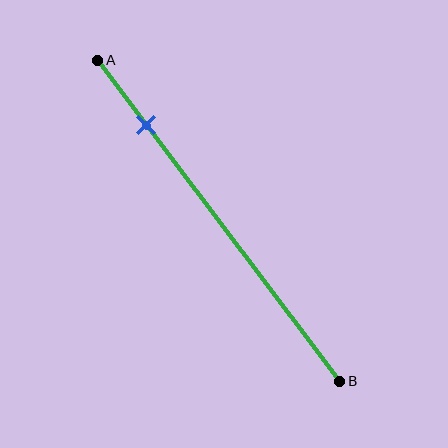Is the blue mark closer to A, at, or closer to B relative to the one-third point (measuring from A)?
The blue mark is closer to point A than the one-third point of segment AB.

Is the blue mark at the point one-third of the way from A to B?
No, the mark is at about 20% from A, not at the 33% one-third point.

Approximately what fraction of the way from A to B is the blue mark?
The blue mark is approximately 20% of the way from A to B.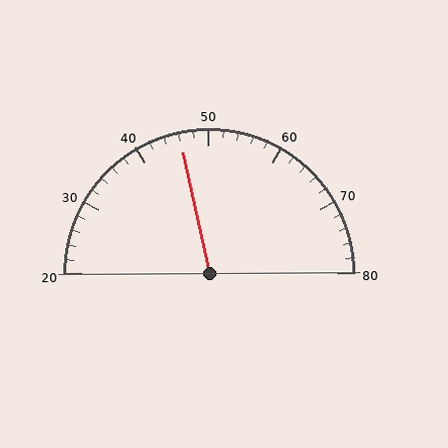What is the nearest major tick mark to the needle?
The nearest major tick mark is 50.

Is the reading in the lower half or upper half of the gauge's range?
The reading is in the lower half of the range (20 to 80).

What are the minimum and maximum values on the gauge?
The gauge ranges from 20 to 80.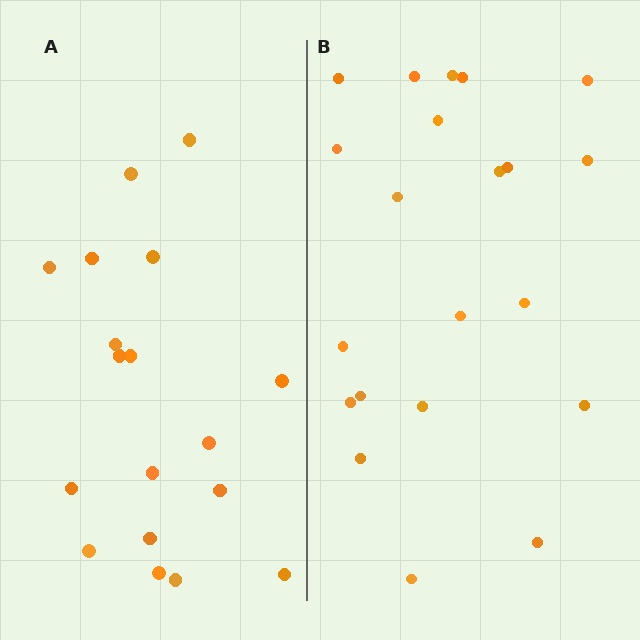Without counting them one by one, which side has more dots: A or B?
Region B (the right region) has more dots.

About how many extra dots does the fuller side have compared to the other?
Region B has just a few more — roughly 2 or 3 more dots than region A.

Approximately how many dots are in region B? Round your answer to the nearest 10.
About 20 dots. (The exact count is 21, which rounds to 20.)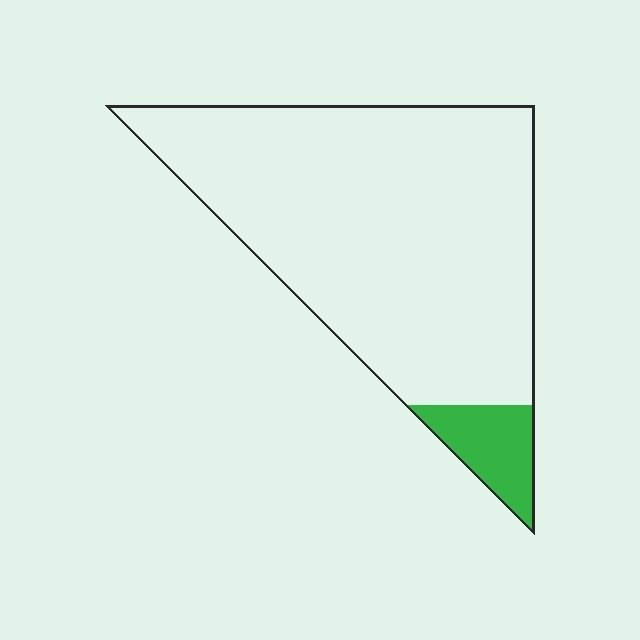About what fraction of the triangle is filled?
About one tenth (1/10).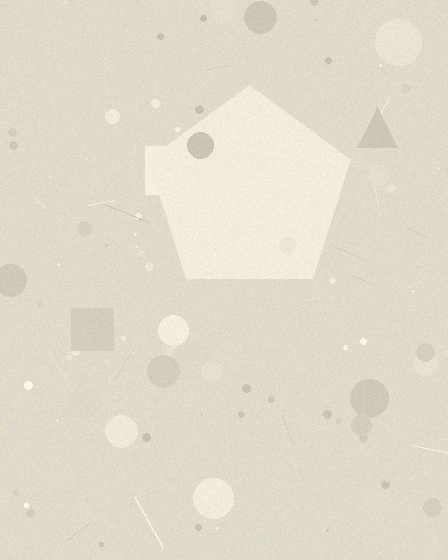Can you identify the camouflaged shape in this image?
The camouflaged shape is a pentagon.